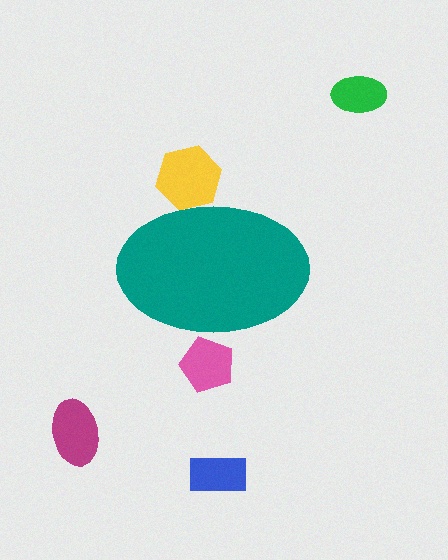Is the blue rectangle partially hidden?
No, the blue rectangle is fully visible.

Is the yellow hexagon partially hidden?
Yes, the yellow hexagon is partially hidden behind the teal ellipse.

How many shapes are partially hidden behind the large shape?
2 shapes are partially hidden.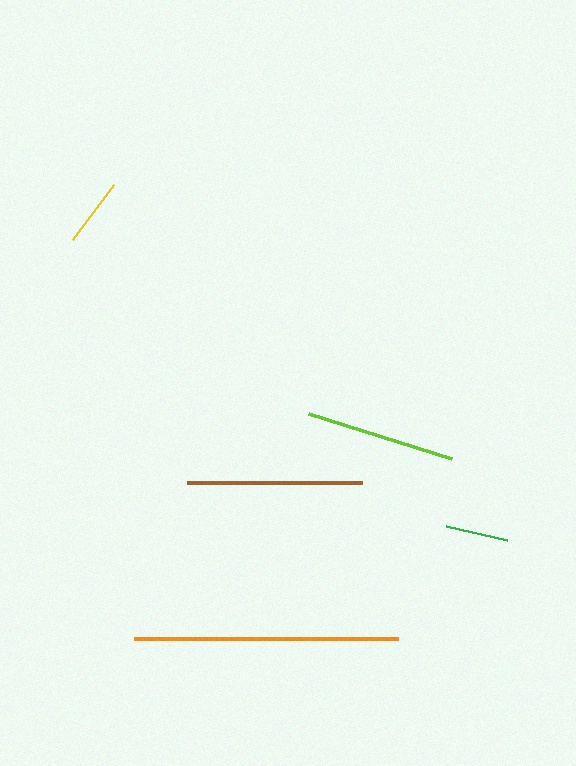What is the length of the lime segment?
The lime segment is approximately 150 pixels long.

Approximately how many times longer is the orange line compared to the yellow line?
The orange line is approximately 3.8 times the length of the yellow line.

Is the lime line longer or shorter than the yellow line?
The lime line is longer than the yellow line.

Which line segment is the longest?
The orange line is the longest at approximately 263 pixels.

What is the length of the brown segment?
The brown segment is approximately 175 pixels long.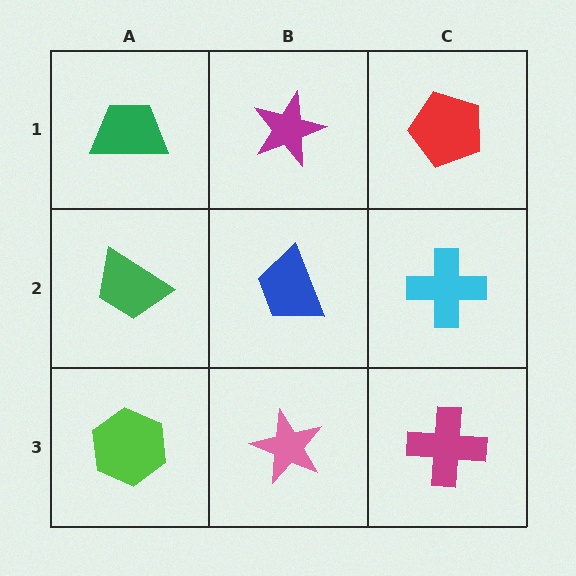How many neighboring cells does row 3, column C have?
2.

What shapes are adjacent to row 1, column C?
A cyan cross (row 2, column C), a magenta star (row 1, column B).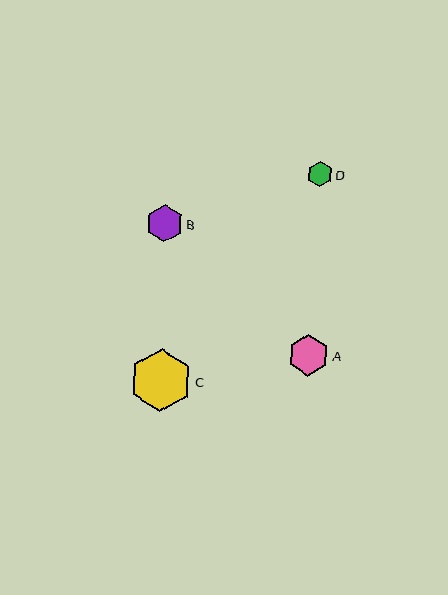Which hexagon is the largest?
Hexagon C is the largest with a size of approximately 63 pixels.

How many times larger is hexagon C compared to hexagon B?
Hexagon C is approximately 1.7 times the size of hexagon B.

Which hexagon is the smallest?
Hexagon D is the smallest with a size of approximately 25 pixels.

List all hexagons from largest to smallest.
From largest to smallest: C, A, B, D.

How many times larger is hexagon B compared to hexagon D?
Hexagon B is approximately 1.5 times the size of hexagon D.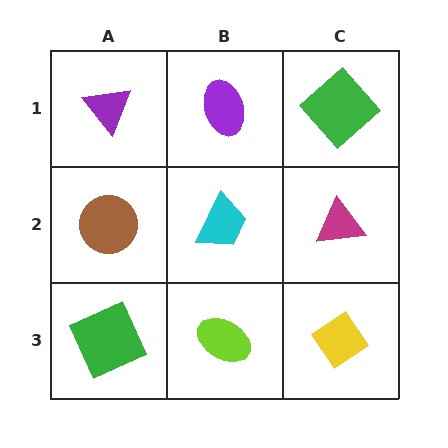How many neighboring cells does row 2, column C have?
3.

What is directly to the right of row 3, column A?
A lime ellipse.